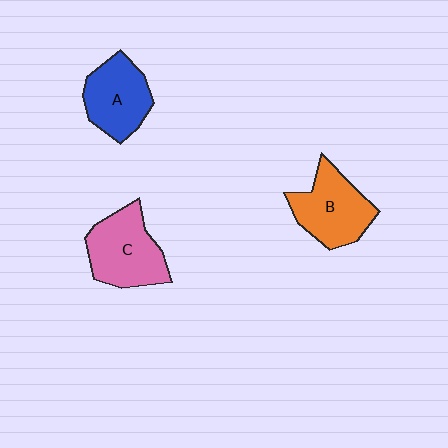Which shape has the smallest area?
Shape A (blue).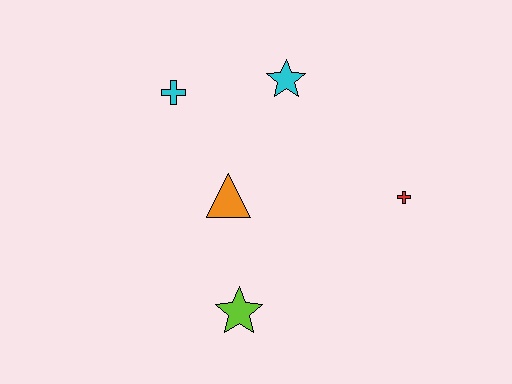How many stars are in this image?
There are 2 stars.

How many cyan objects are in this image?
There are 2 cyan objects.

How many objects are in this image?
There are 5 objects.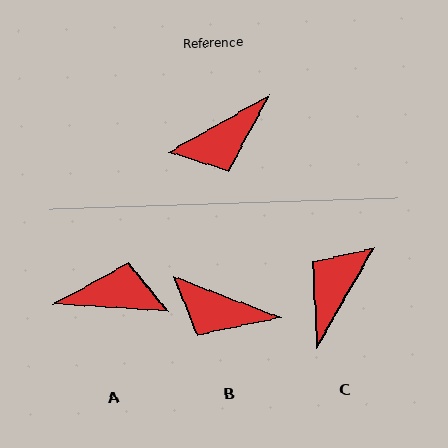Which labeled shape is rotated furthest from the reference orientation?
C, about 150 degrees away.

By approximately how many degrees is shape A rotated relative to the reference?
Approximately 147 degrees counter-clockwise.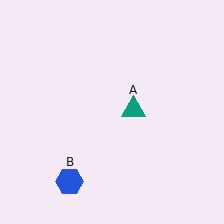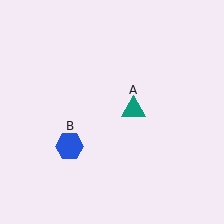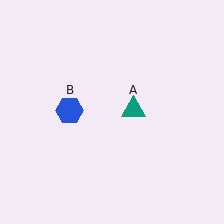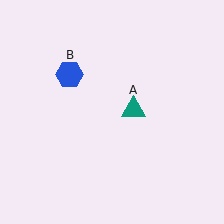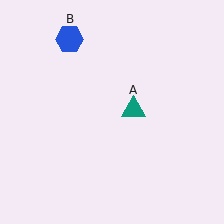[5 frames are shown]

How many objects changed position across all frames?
1 object changed position: blue hexagon (object B).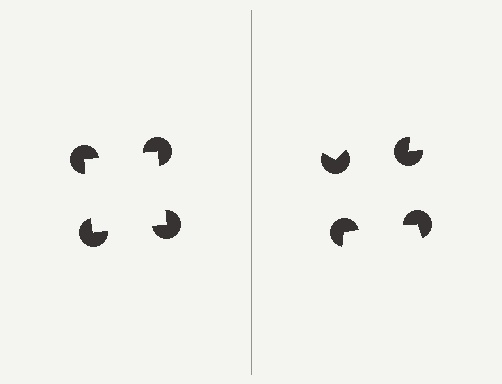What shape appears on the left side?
An illusory square.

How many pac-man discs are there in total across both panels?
8 — 4 on each side.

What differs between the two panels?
The pac-man discs are positioned identically on both sides; only the wedge orientations differ. On the left they align to a square; on the right they are misaligned.